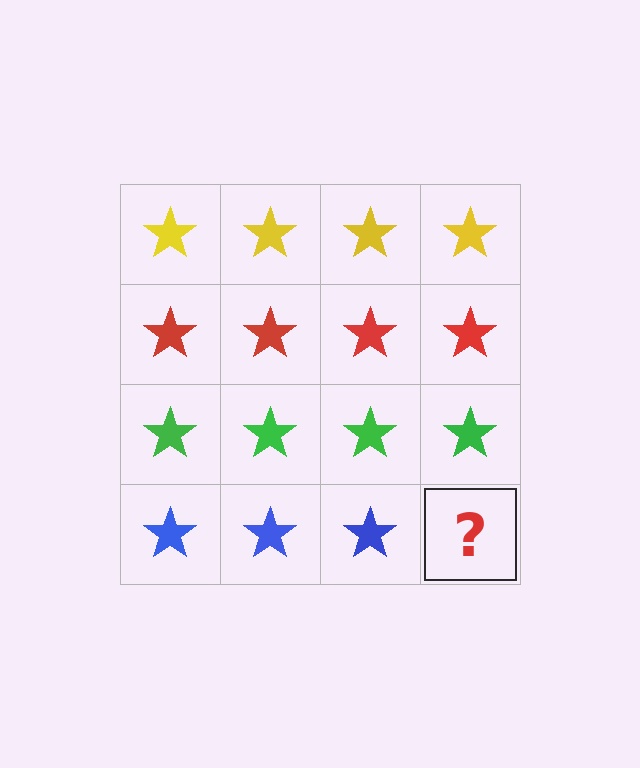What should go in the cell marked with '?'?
The missing cell should contain a blue star.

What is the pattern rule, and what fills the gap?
The rule is that each row has a consistent color. The gap should be filled with a blue star.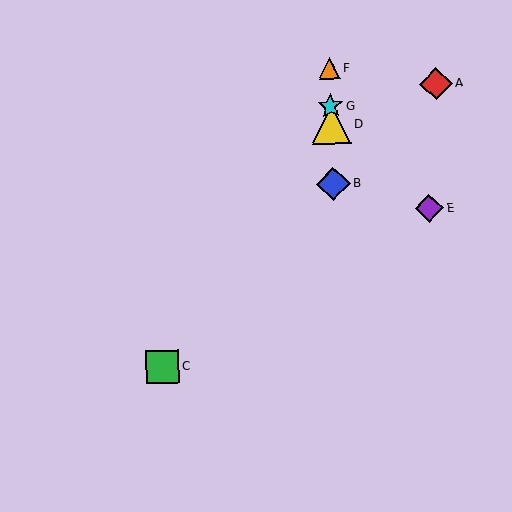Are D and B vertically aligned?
Yes, both are at x≈331.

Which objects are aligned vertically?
Objects B, D, F, G are aligned vertically.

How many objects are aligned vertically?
4 objects (B, D, F, G) are aligned vertically.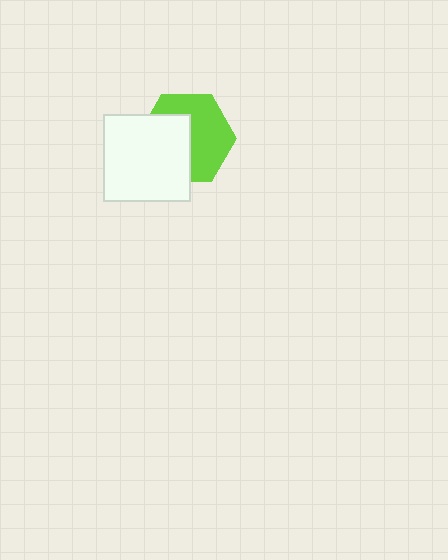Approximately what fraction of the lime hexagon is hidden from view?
Roughly 46% of the lime hexagon is hidden behind the white square.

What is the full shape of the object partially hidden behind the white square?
The partially hidden object is a lime hexagon.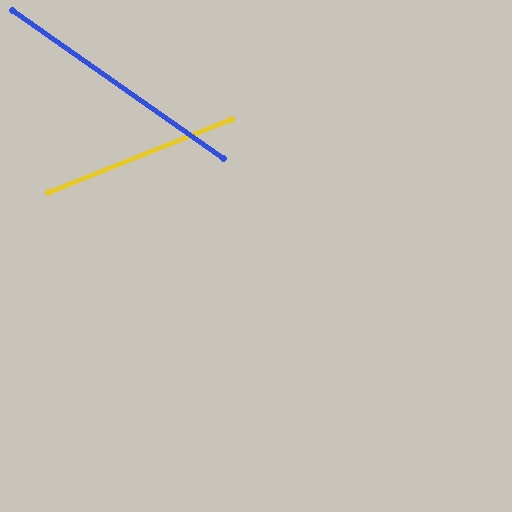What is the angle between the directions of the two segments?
Approximately 57 degrees.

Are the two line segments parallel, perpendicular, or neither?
Neither parallel nor perpendicular — they differ by about 57°.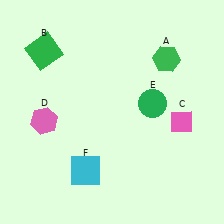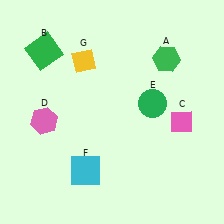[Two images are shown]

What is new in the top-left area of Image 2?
A yellow diamond (G) was added in the top-left area of Image 2.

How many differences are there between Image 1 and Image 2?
There is 1 difference between the two images.